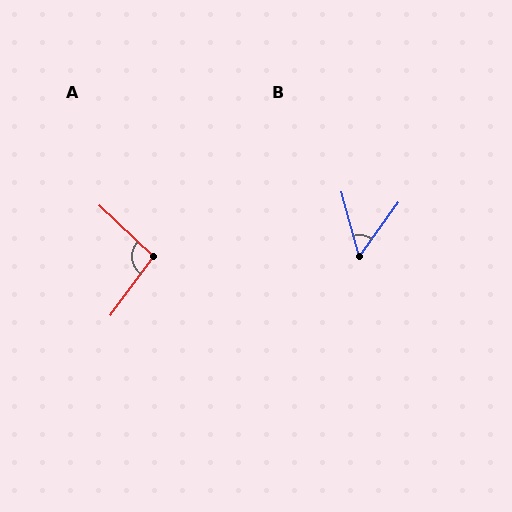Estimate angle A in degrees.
Approximately 97 degrees.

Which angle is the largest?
A, at approximately 97 degrees.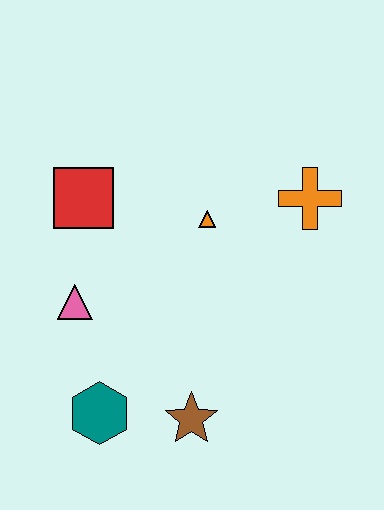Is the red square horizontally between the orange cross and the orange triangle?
No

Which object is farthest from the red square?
The brown star is farthest from the red square.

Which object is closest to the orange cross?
The orange triangle is closest to the orange cross.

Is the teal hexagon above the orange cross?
No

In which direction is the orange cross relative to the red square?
The orange cross is to the right of the red square.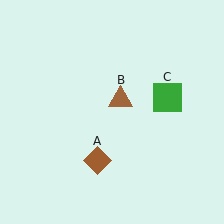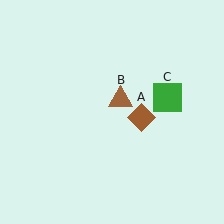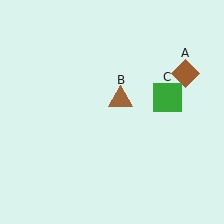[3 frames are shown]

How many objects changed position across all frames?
1 object changed position: brown diamond (object A).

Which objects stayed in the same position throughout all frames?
Brown triangle (object B) and green square (object C) remained stationary.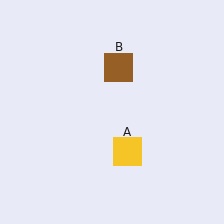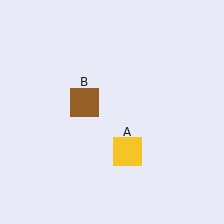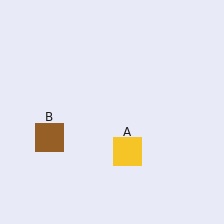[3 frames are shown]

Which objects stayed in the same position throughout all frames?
Yellow square (object A) remained stationary.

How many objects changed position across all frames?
1 object changed position: brown square (object B).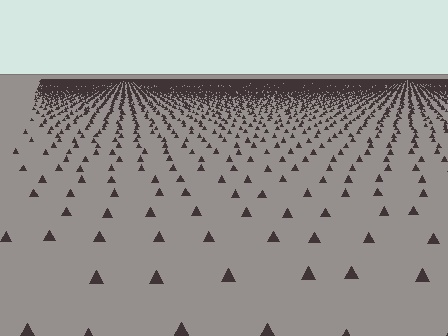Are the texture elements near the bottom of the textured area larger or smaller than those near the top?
Larger. Near the bottom, elements are closer to the viewer and appear at a bigger on-screen size.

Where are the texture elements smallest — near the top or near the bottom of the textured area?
Near the top.